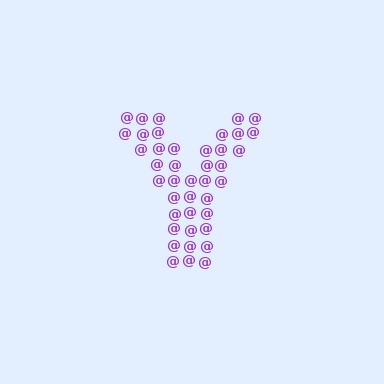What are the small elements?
The small elements are at signs.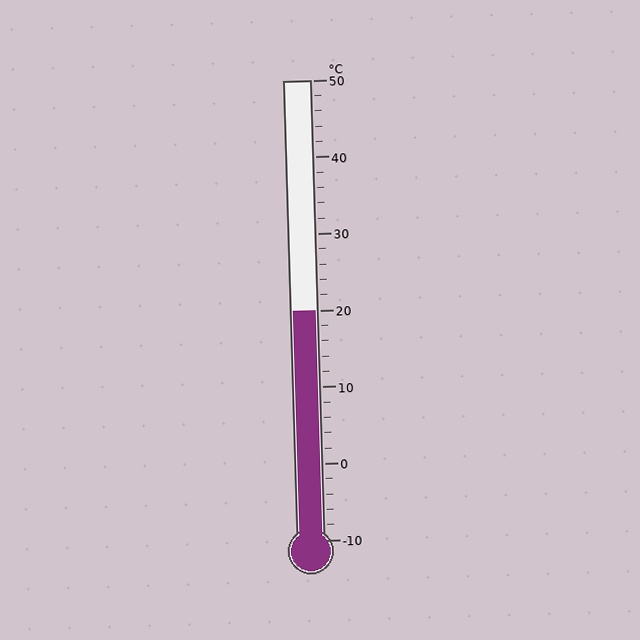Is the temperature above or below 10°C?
The temperature is above 10°C.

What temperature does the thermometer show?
The thermometer shows approximately 20°C.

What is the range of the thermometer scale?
The thermometer scale ranges from -10°C to 50°C.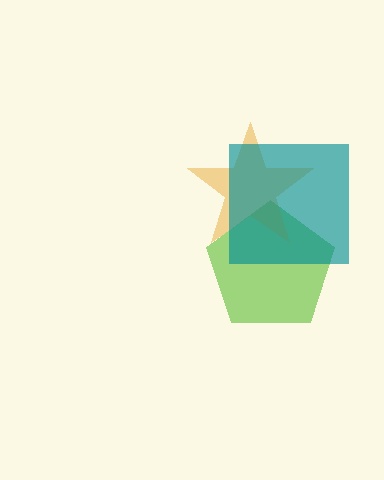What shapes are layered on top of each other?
The layered shapes are: a lime pentagon, an orange star, a teal square.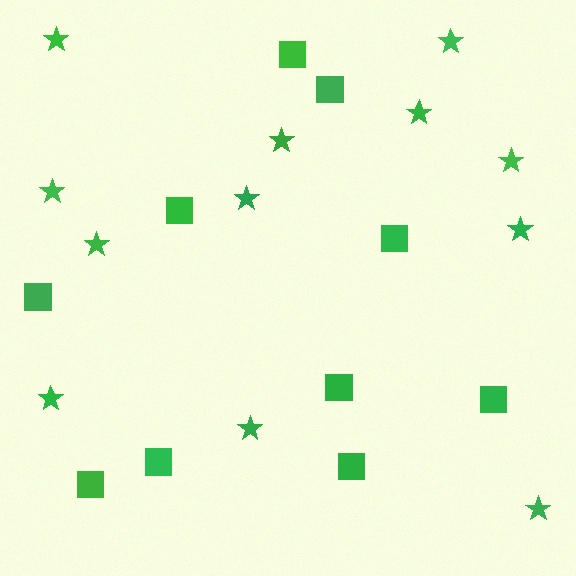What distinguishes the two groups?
There are 2 groups: one group of stars (12) and one group of squares (10).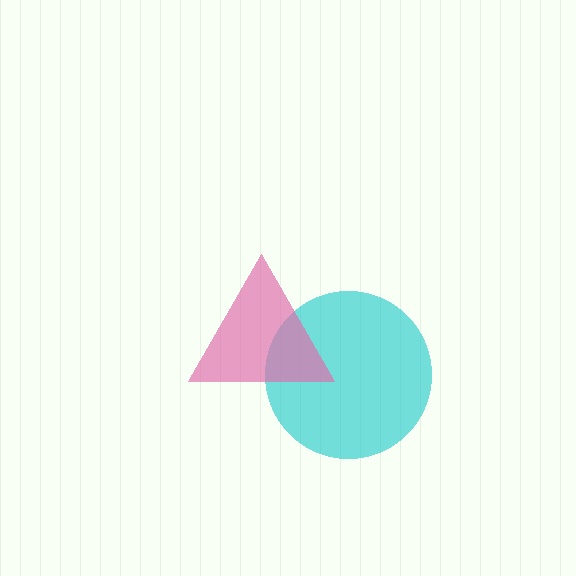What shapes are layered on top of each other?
The layered shapes are: a cyan circle, a pink triangle.